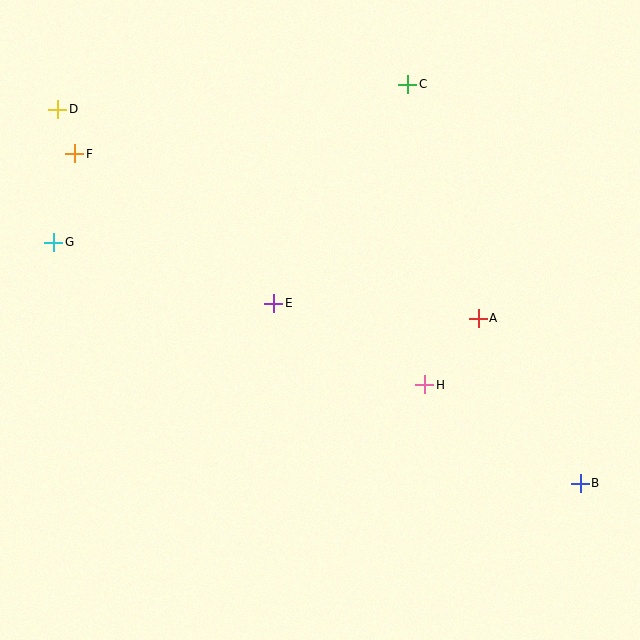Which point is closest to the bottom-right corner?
Point B is closest to the bottom-right corner.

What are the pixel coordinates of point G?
Point G is at (54, 242).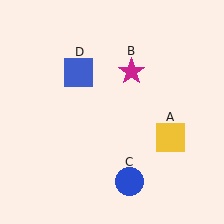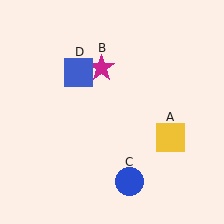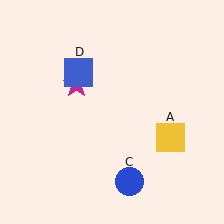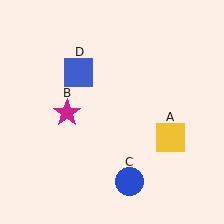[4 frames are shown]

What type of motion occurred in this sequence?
The magenta star (object B) rotated counterclockwise around the center of the scene.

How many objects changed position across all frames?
1 object changed position: magenta star (object B).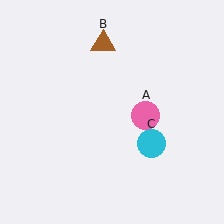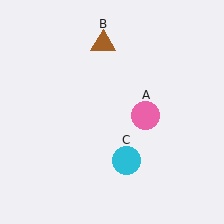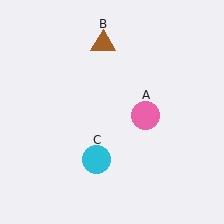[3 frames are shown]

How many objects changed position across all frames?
1 object changed position: cyan circle (object C).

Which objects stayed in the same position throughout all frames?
Pink circle (object A) and brown triangle (object B) remained stationary.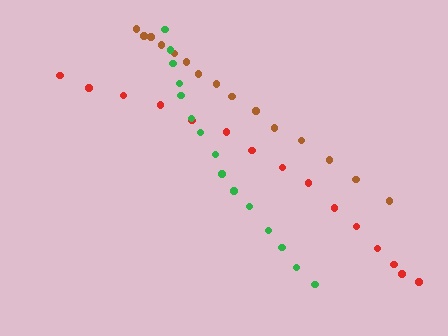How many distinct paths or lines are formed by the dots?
There are 3 distinct paths.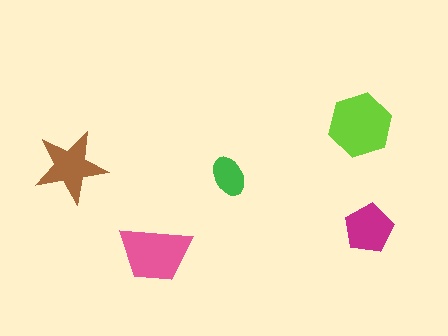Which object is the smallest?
The green ellipse.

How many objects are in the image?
There are 5 objects in the image.